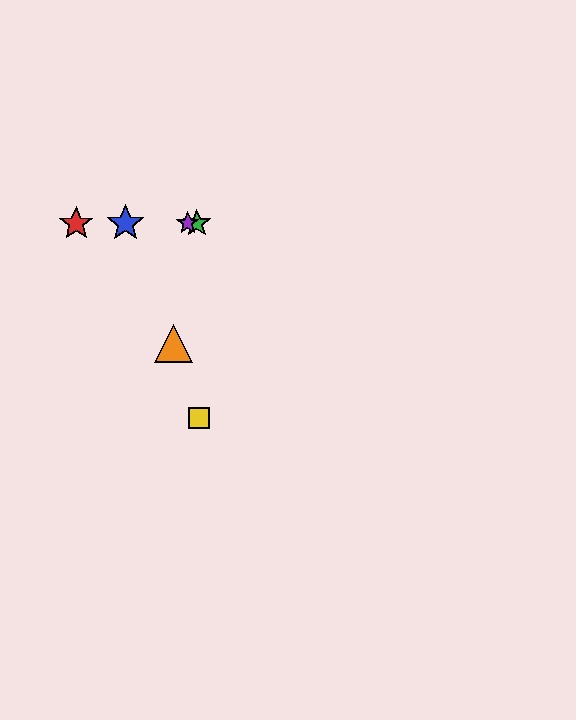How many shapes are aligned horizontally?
4 shapes (the red star, the blue star, the green star, the purple star) are aligned horizontally.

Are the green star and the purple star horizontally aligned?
Yes, both are at y≈223.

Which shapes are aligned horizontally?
The red star, the blue star, the green star, the purple star are aligned horizontally.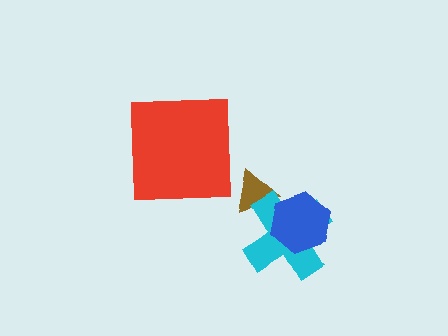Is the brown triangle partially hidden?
Yes, it is partially covered by another shape.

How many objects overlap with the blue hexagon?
1 object overlaps with the blue hexagon.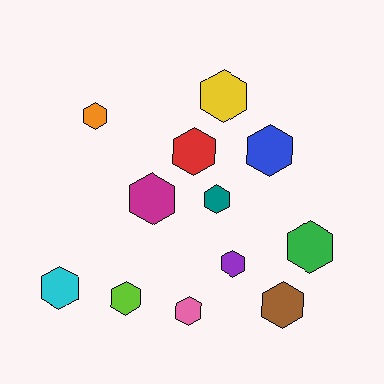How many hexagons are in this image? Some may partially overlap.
There are 12 hexagons.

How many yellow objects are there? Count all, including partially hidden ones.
There is 1 yellow object.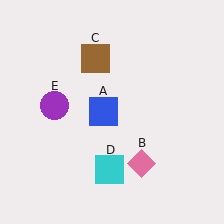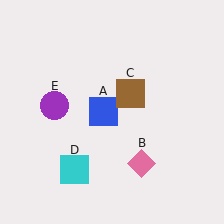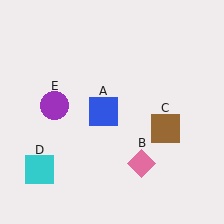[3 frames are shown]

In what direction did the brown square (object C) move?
The brown square (object C) moved down and to the right.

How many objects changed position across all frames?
2 objects changed position: brown square (object C), cyan square (object D).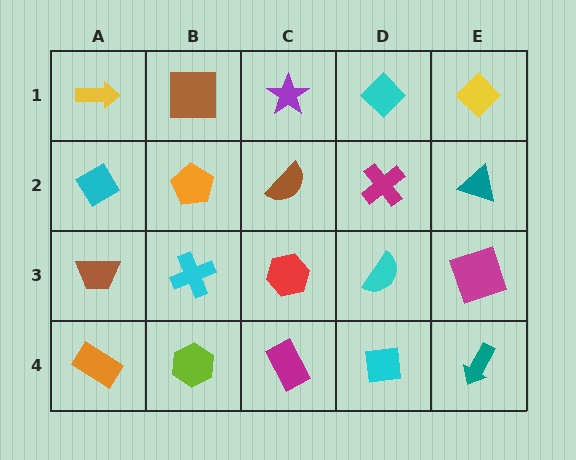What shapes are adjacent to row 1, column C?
A brown semicircle (row 2, column C), a brown square (row 1, column B), a cyan diamond (row 1, column D).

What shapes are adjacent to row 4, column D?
A cyan semicircle (row 3, column D), a magenta rectangle (row 4, column C), a teal arrow (row 4, column E).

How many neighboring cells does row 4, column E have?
2.